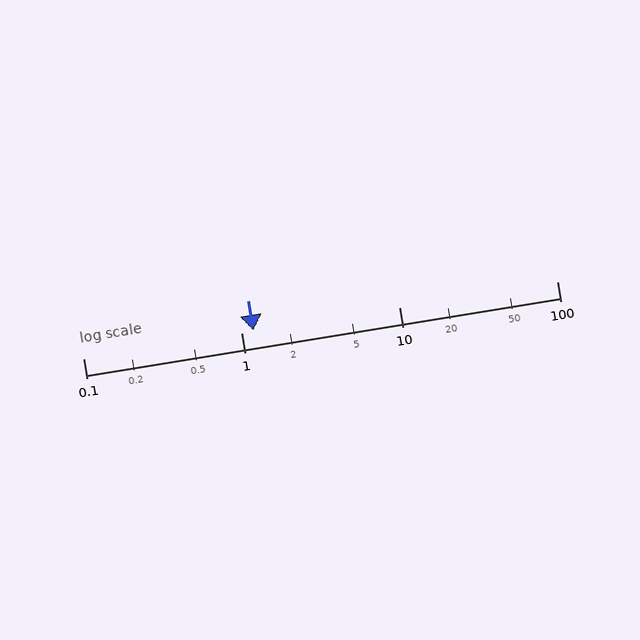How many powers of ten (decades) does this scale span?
The scale spans 3 decades, from 0.1 to 100.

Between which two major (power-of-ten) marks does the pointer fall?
The pointer is between 1 and 10.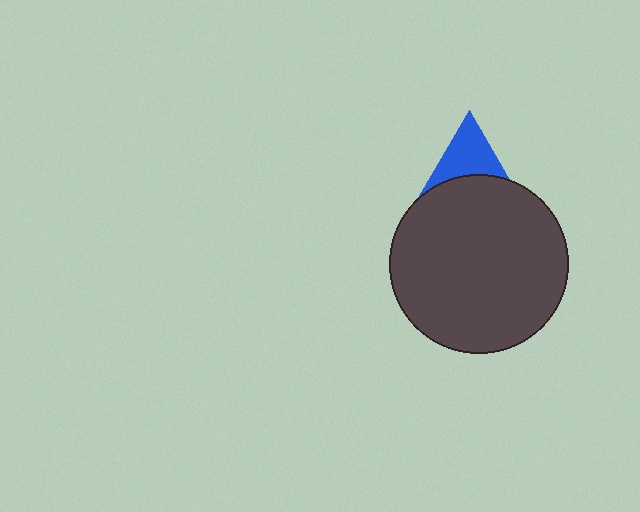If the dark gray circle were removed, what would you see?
You would see the complete blue triangle.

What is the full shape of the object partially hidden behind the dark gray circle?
The partially hidden object is a blue triangle.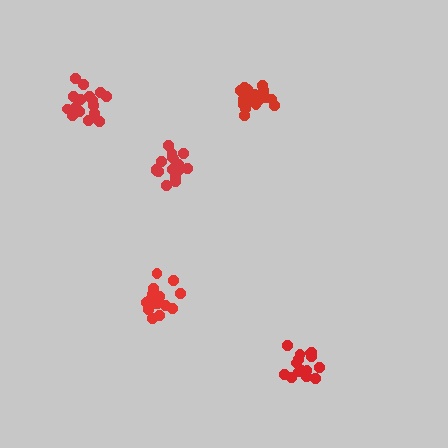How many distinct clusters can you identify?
There are 5 distinct clusters.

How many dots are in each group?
Group 1: 16 dots, Group 2: 18 dots, Group 3: 19 dots, Group 4: 17 dots, Group 5: 16 dots (86 total).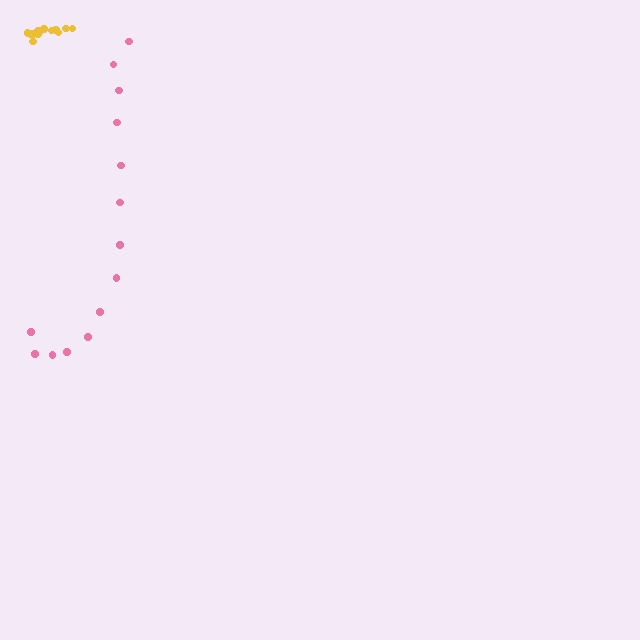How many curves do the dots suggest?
There are 2 distinct paths.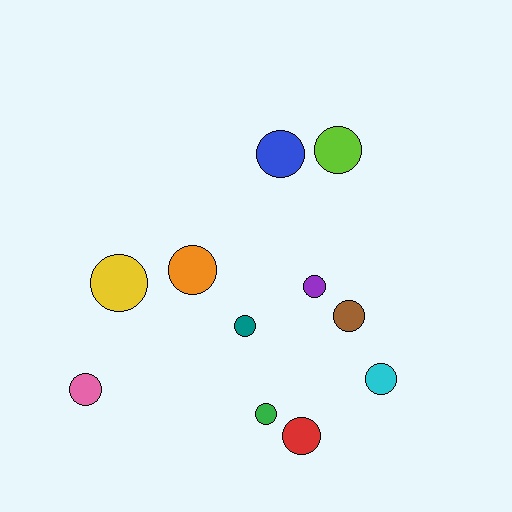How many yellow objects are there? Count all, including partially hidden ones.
There is 1 yellow object.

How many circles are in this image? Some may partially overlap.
There are 11 circles.